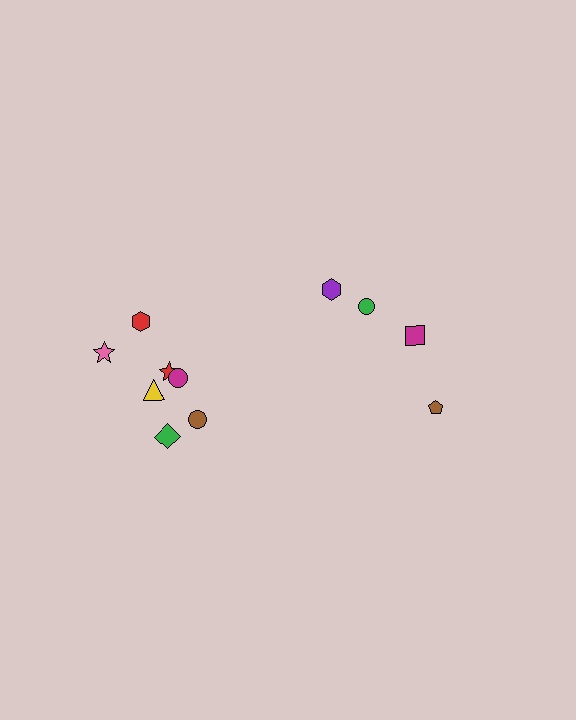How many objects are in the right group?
There are 4 objects.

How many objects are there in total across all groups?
There are 11 objects.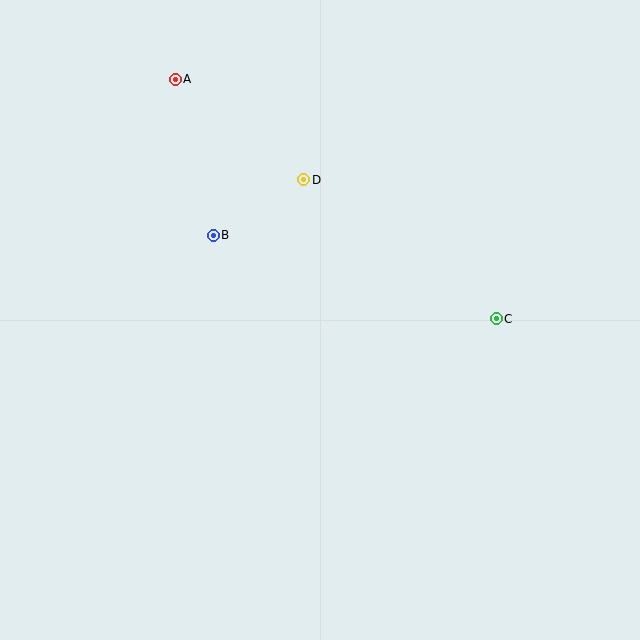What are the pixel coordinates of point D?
Point D is at (304, 180).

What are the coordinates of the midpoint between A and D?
The midpoint between A and D is at (240, 130).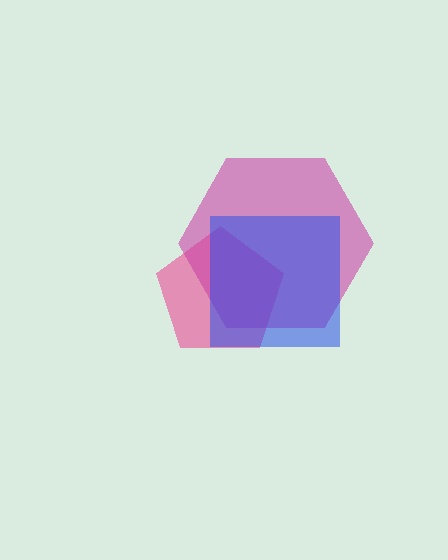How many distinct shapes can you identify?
There are 3 distinct shapes: a pink pentagon, a magenta hexagon, a blue square.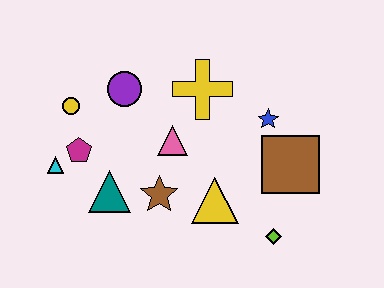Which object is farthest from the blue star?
The cyan triangle is farthest from the blue star.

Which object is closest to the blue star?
The brown square is closest to the blue star.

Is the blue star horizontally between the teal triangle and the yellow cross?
No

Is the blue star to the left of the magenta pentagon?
No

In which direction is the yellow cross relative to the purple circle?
The yellow cross is to the right of the purple circle.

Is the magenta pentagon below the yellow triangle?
No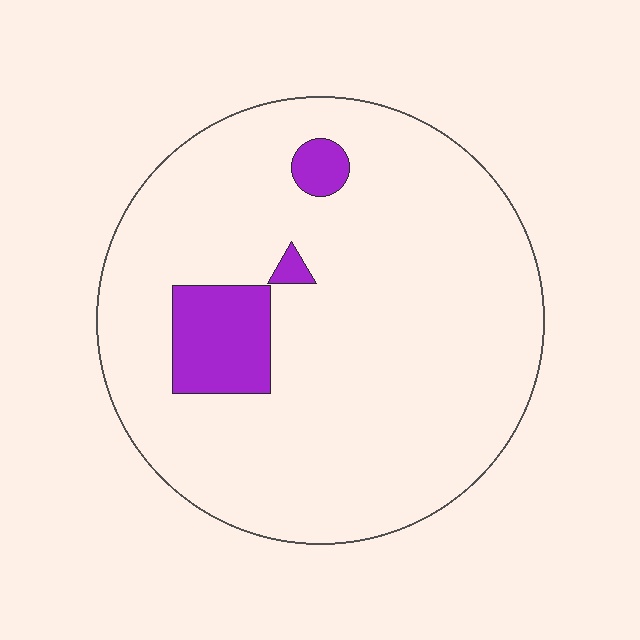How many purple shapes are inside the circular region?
3.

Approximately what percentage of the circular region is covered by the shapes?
Approximately 10%.